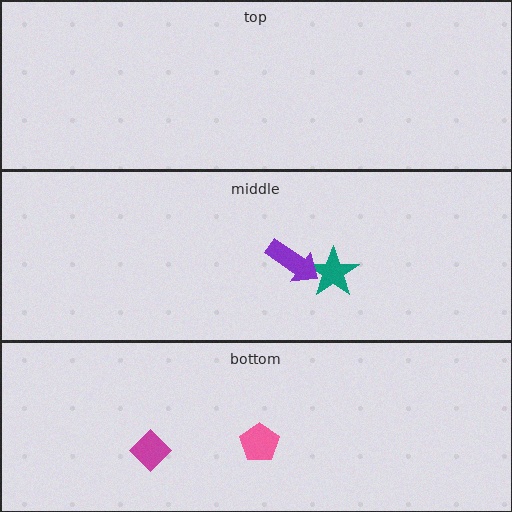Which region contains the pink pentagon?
The bottom region.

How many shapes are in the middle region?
2.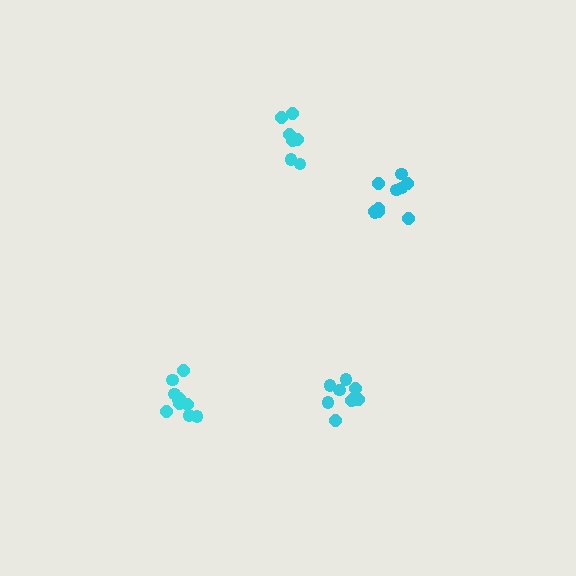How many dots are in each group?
Group 1: 10 dots, Group 2: 10 dots, Group 3: 7 dots, Group 4: 10 dots (37 total).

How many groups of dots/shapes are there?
There are 4 groups.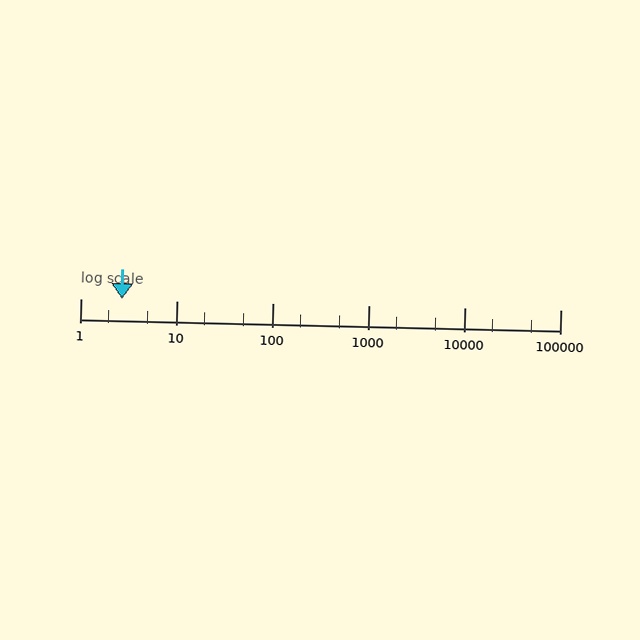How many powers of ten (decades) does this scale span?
The scale spans 5 decades, from 1 to 100000.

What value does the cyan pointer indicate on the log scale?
The pointer indicates approximately 2.7.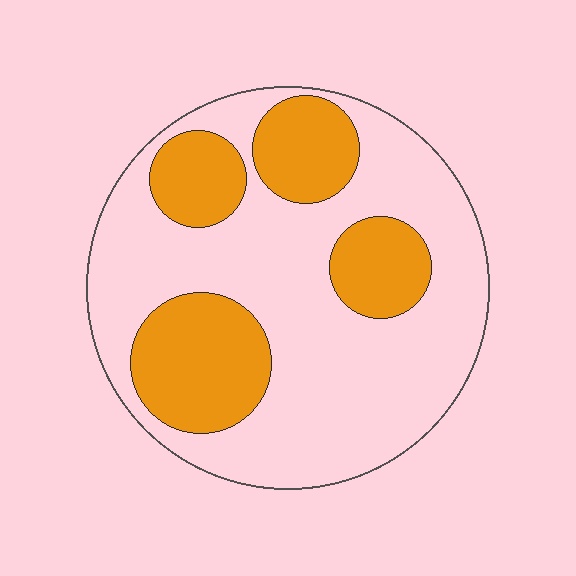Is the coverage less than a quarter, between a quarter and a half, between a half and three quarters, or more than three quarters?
Between a quarter and a half.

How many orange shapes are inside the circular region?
4.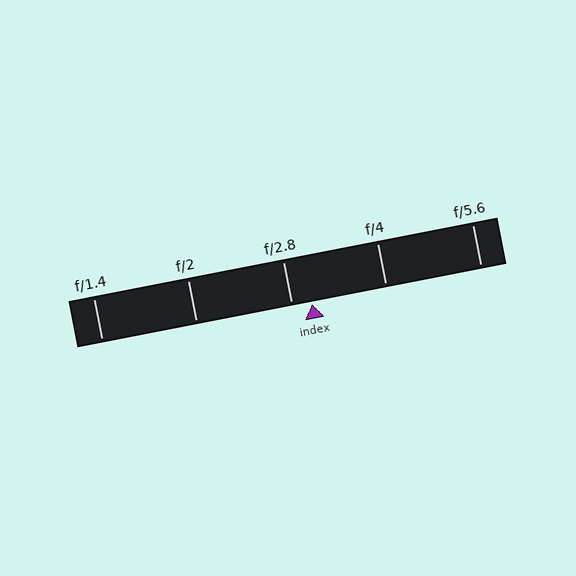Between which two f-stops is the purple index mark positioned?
The index mark is between f/2.8 and f/4.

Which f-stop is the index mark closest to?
The index mark is closest to f/2.8.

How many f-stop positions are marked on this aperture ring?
There are 5 f-stop positions marked.